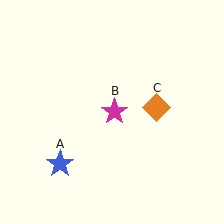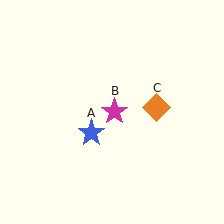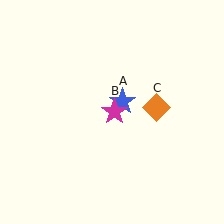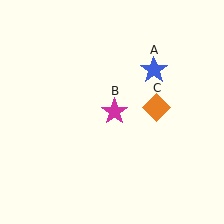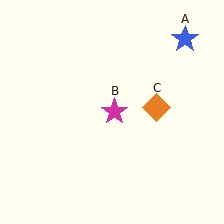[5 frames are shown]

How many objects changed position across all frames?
1 object changed position: blue star (object A).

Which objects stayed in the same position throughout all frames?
Magenta star (object B) and orange diamond (object C) remained stationary.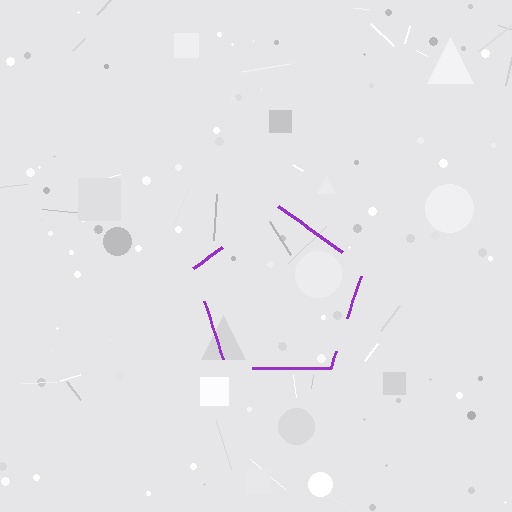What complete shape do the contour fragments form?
The contour fragments form a pentagon.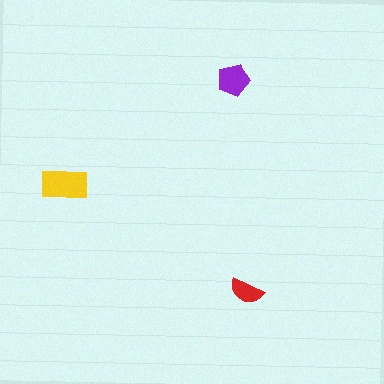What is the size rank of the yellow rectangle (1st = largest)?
1st.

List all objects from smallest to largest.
The red semicircle, the purple pentagon, the yellow rectangle.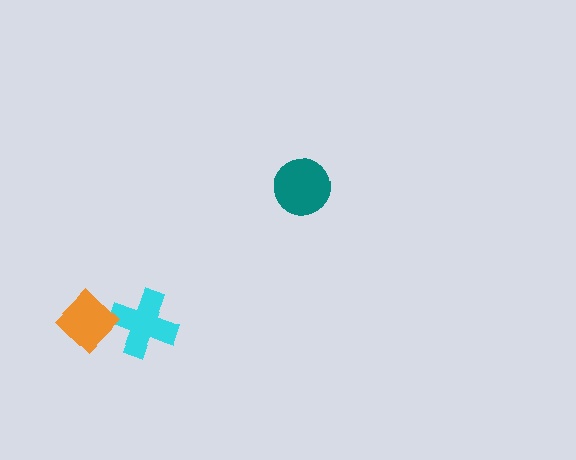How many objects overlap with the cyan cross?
1 object overlaps with the cyan cross.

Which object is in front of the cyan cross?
The orange diamond is in front of the cyan cross.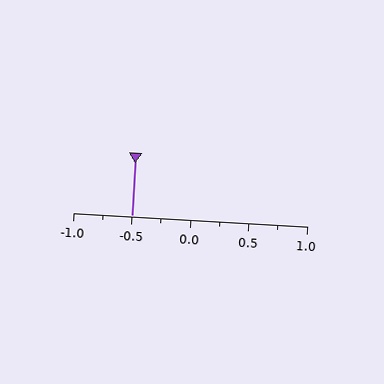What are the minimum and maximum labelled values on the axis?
The axis runs from -1.0 to 1.0.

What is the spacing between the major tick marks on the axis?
The major ticks are spaced 0.5 apart.